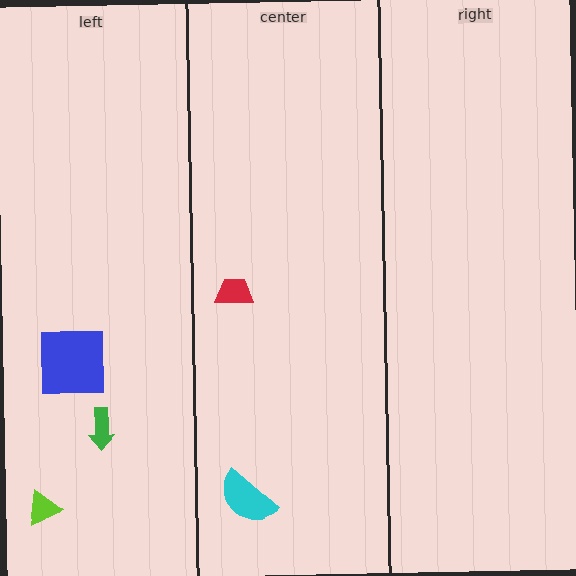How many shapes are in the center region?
2.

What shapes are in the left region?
The lime triangle, the blue square, the green arrow.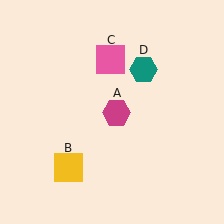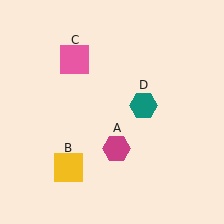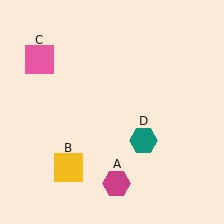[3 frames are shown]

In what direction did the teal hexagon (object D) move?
The teal hexagon (object D) moved down.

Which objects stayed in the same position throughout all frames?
Yellow square (object B) remained stationary.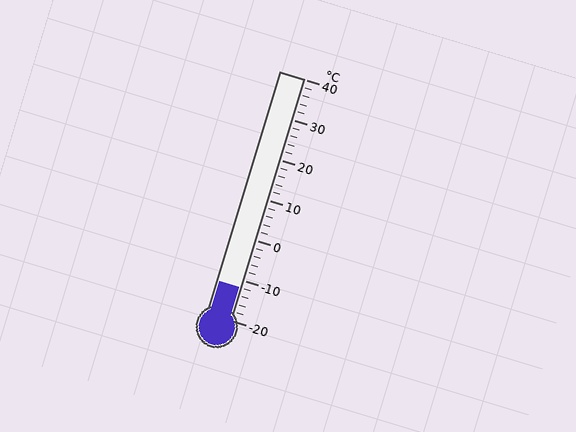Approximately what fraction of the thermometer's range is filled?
The thermometer is filled to approximately 15% of its range.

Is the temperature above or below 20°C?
The temperature is below 20°C.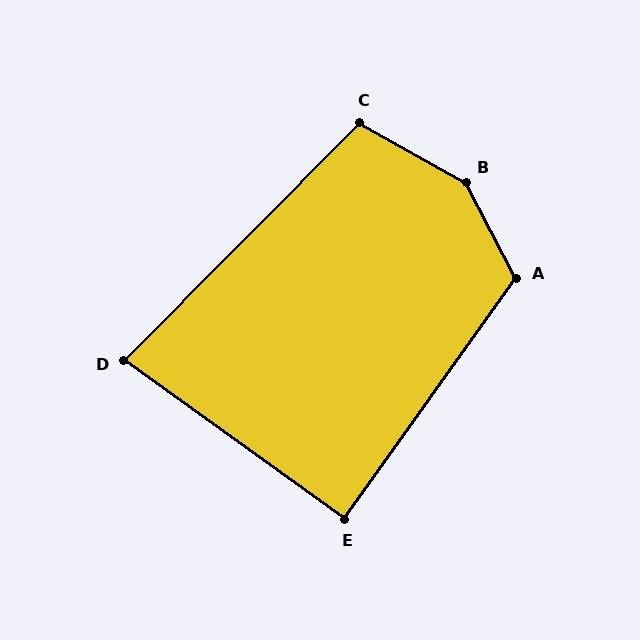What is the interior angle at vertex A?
Approximately 117 degrees (obtuse).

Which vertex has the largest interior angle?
B, at approximately 147 degrees.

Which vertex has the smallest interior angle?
D, at approximately 81 degrees.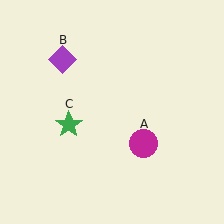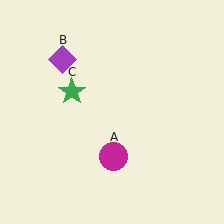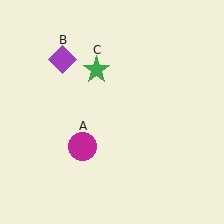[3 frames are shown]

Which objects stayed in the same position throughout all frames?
Purple diamond (object B) remained stationary.